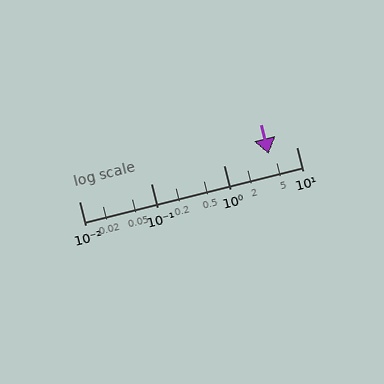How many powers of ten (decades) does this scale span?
The scale spans 3 decades, from 0.01 to 10.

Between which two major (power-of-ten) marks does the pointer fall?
The pointer is between 1 and 10.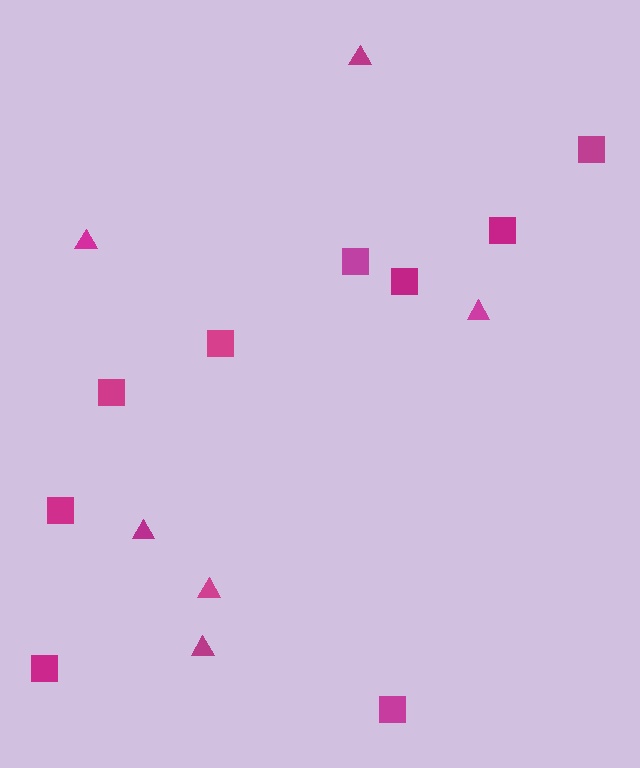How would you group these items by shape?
There are 2 groups: one group of triangles (6) and one group of squares (9).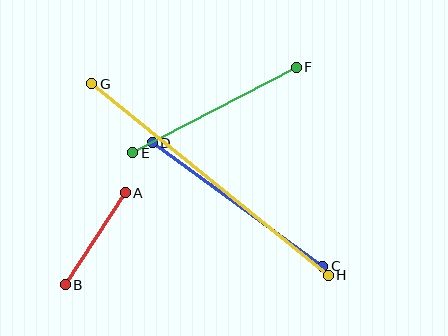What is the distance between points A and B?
The distance is approximately 110 pixels.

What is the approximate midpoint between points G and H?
The midpoint is at approximately (210, 180) pixels.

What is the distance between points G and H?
The distance is approximately 304 pixels.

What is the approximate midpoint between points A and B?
The midpoint is at approximately (95, 239) pixels.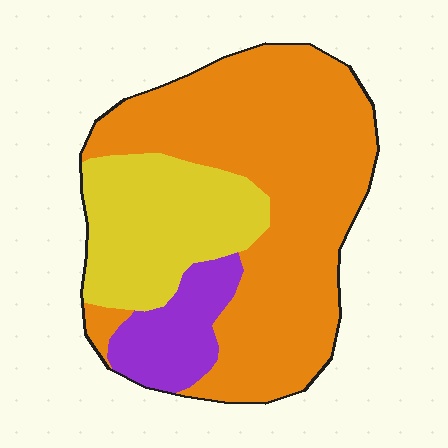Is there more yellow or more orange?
Orange.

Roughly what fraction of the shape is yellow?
Yellow covers around 25% of the shape.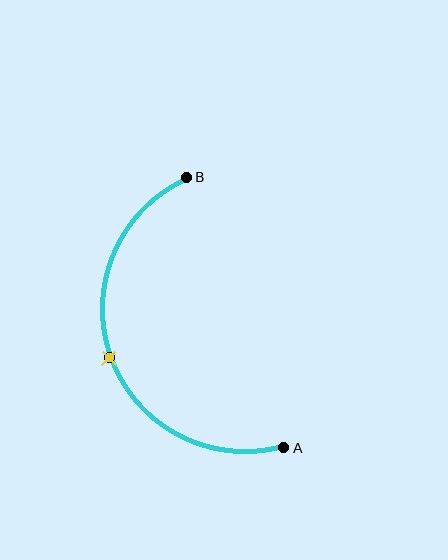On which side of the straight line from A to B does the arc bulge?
The arc bulges to the left of the straight line connecting A and B.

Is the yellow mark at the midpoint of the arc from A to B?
Yes. The yellow mark lies on the arc at equal arc-length from both A and B — it is the arc midpoint.